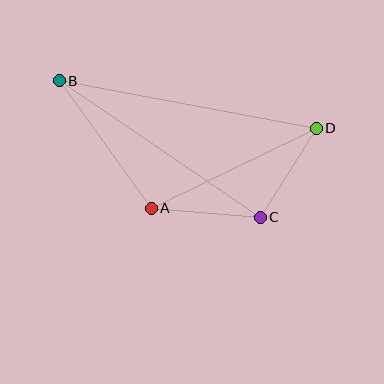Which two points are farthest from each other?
Points B and D are farthest from each other.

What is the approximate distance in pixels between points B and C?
The distance between B and C is approximately 243 pixels.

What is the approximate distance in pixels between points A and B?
The distance between A and B is approximately 158 pixels.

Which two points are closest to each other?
Points C and D are closest to each other.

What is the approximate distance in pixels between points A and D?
The distance between A and D is approximately 183 pixels.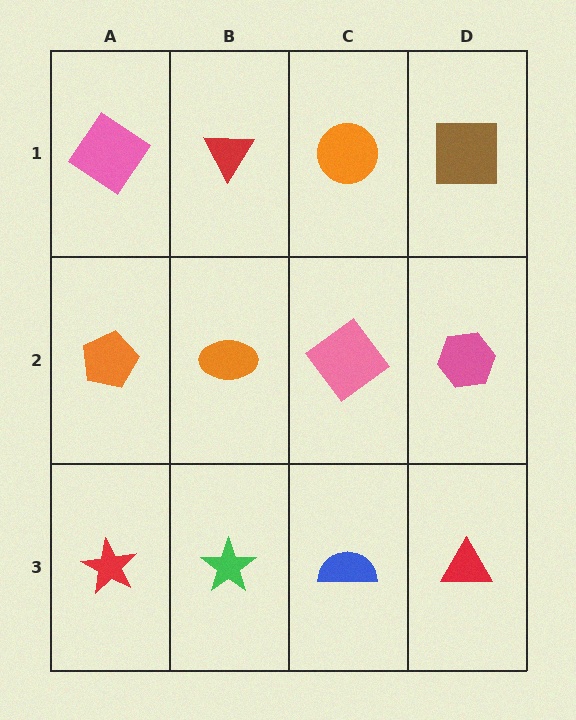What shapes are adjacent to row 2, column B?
A red triangle (row 1, column B), a green star (row 3, column B), an orange pentagon (row 2, column A), a pink diamond (row 2, column C).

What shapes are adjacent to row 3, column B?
An orange ellipse (row 2, column B), a red star (row 3, column A), a blue semicircle (row 3, column C).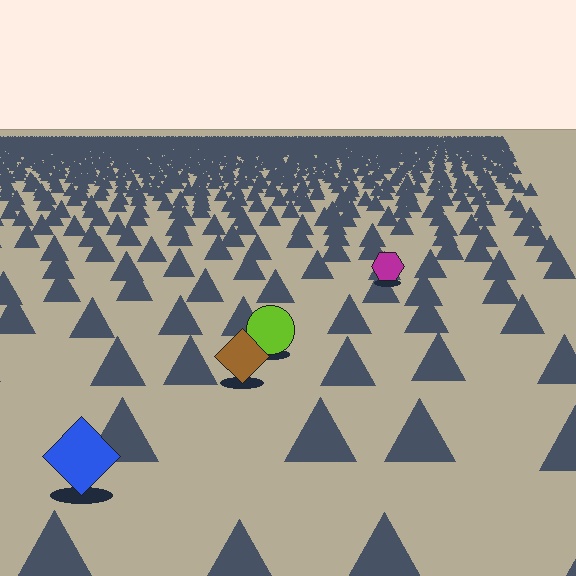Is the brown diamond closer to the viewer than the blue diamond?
No. The blue diamond is closer — you can tell from the texture gradient: the ground texture is coarser near it.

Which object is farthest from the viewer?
The magenta hexagon is farthest from the viewer. It appears smaller and the ground texture around it is denser.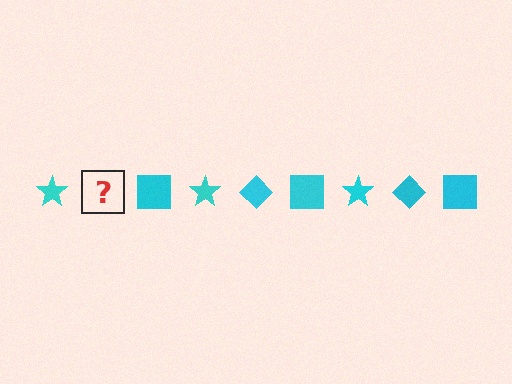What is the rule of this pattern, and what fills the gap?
The rule is that the pattern cycles through star, diamond, square shapes in cyan. The gap should be filled with a cyan diamond.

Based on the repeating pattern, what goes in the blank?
The blank should be a cyan diamond.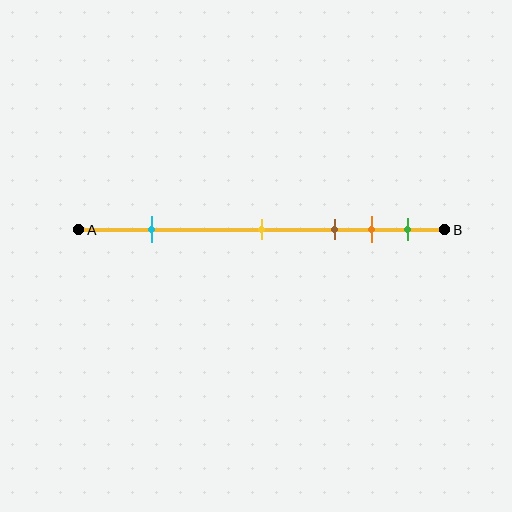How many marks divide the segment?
There are 5 marks dividing the segment.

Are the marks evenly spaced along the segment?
No, the marks are not evenly spaced.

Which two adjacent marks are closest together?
The orange and green marks are the closest adjacent pair.